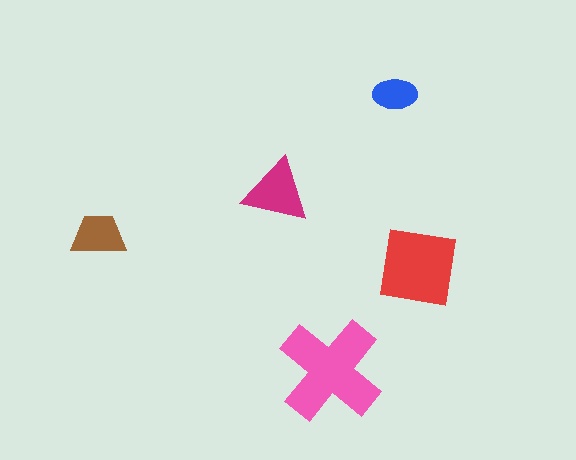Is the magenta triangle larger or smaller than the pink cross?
Smaller.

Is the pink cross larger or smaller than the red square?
Larger.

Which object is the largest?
The pink cross.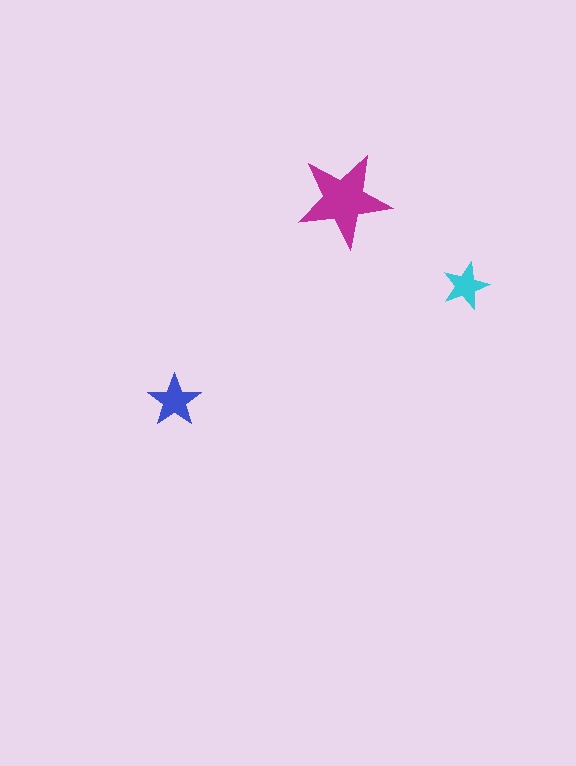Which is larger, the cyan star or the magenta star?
The magenta one.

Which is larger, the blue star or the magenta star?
The magenta one.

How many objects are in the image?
There are 3 objects in the image.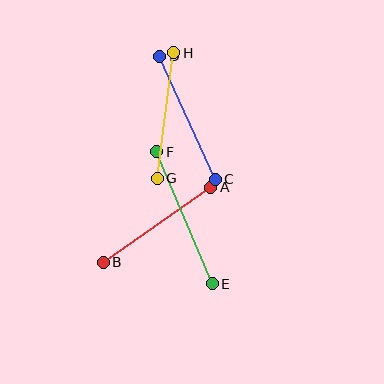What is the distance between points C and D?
The distance is approximately 135 pixels.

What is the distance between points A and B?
The distance is approximately 131 pixels.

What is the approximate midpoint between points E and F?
The midpoint is at approximately (185, 218) pixels.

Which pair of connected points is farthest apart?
Points E and F are farthest apart.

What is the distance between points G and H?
The distance is approximately 126 pixels.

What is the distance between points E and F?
The distance is approximately 143 pixels.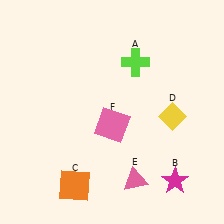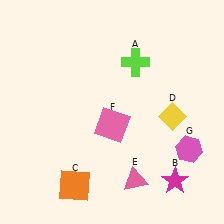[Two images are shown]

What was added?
A pink hexagon (G) was added in Image 2.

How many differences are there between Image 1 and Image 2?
There is 1 difference between the two images.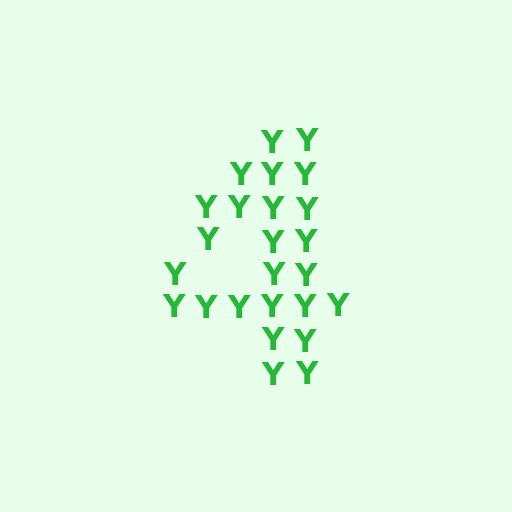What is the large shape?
The large shape is the digit 4.